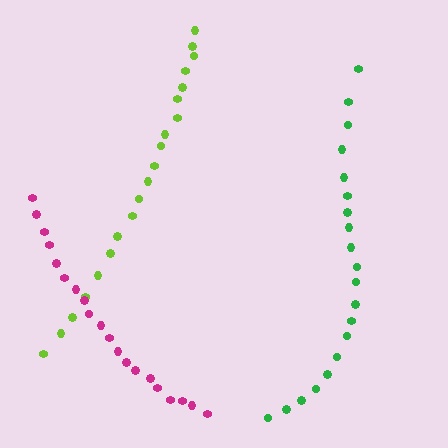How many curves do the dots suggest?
There are 3 distinct paths.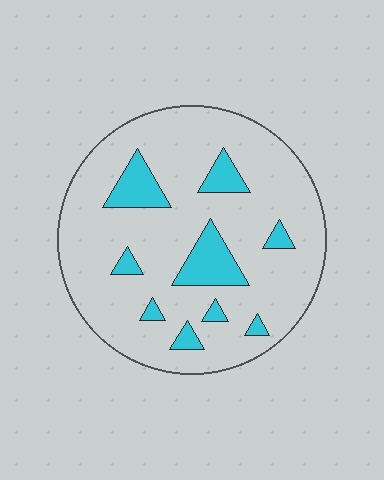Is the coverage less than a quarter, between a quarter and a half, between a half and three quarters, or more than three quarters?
Less than a quarter.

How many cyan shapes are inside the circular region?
9.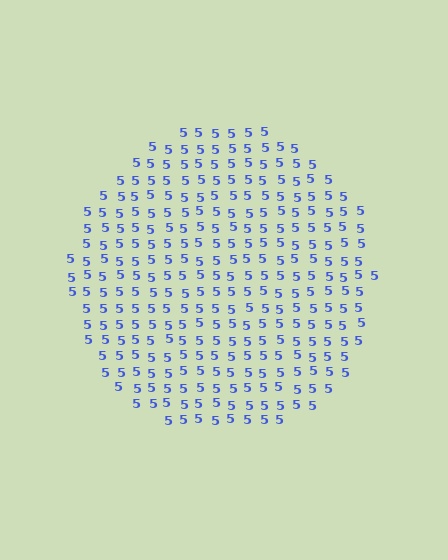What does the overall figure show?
The overall figure shows a circle.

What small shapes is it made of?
It is made of small digit 5's.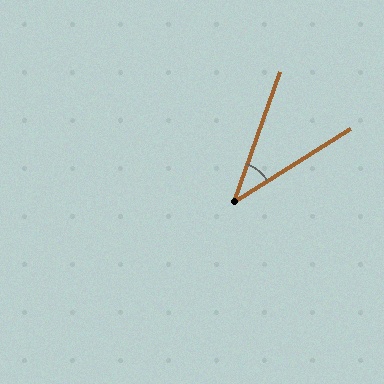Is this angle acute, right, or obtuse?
It is acute.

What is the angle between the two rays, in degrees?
Approximately 38 degrees.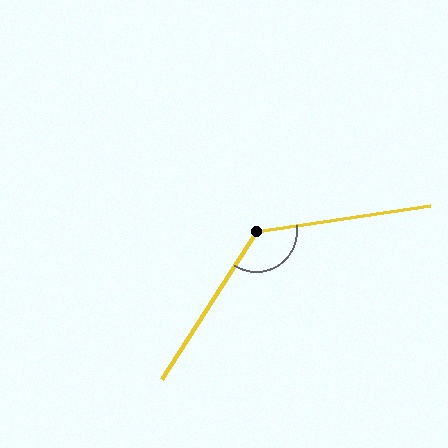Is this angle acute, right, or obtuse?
It is obtuse.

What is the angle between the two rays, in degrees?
Approximately 131 degrees.